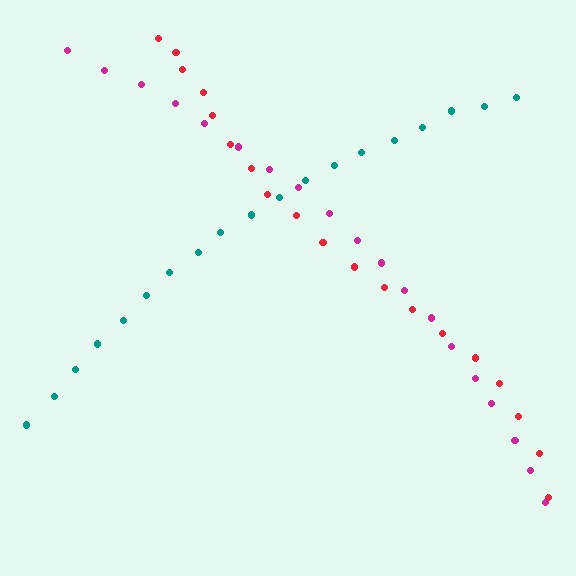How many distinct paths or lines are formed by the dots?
There are 3 distinct paths.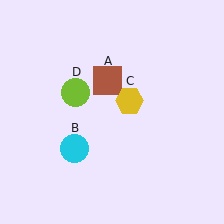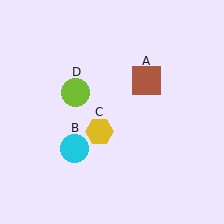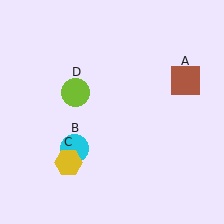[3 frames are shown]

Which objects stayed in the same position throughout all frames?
Cyan circle (object B) and lime circle (object D) remained stationary.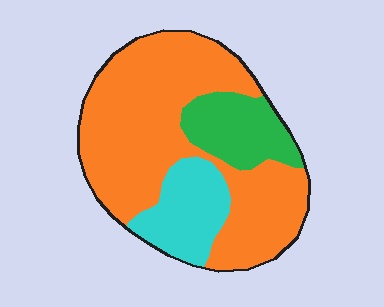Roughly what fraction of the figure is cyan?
Cyan covers roughly 15% of the figure.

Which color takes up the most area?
Orange, at roughly 65%.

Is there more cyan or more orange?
Orange.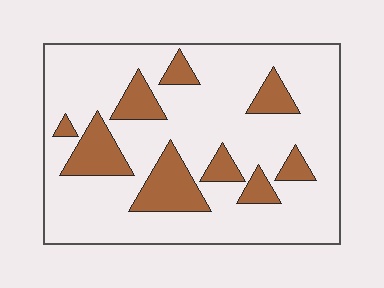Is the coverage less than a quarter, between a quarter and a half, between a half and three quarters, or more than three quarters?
Less than a quarter.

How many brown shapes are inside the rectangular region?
9.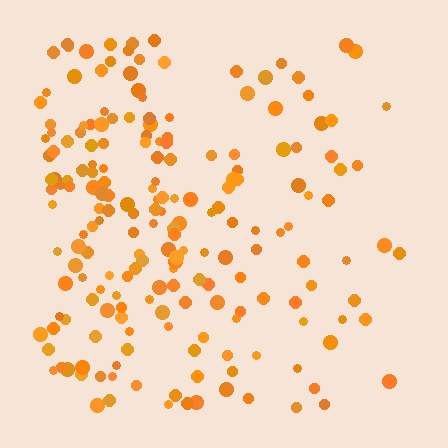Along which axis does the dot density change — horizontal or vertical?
Horizontal.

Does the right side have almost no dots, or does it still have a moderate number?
Still a moderate number, just noticeably fewer than the left.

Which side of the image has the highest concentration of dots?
The left.